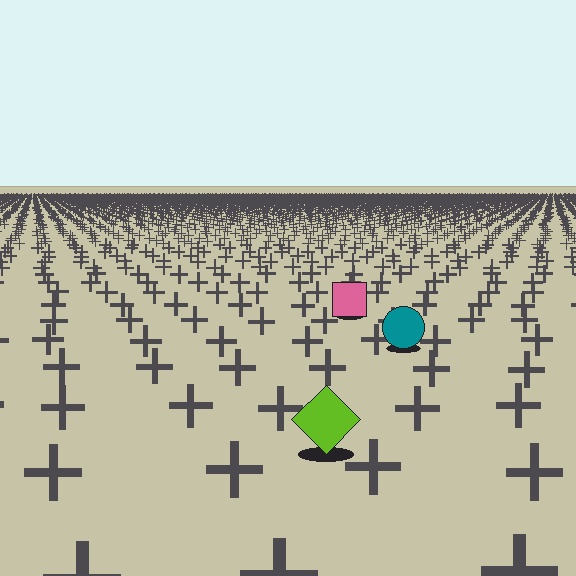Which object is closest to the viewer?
The lime diamond is closest. The texture marks near it are larger and more spread out.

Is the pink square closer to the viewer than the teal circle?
No. The teal circle is closer — you can tell from the texture gradient: the ground texture is coarser near it.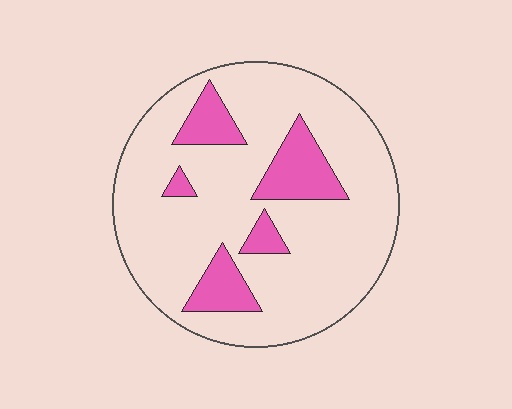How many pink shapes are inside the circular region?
5.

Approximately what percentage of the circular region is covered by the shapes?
Approximately 20%.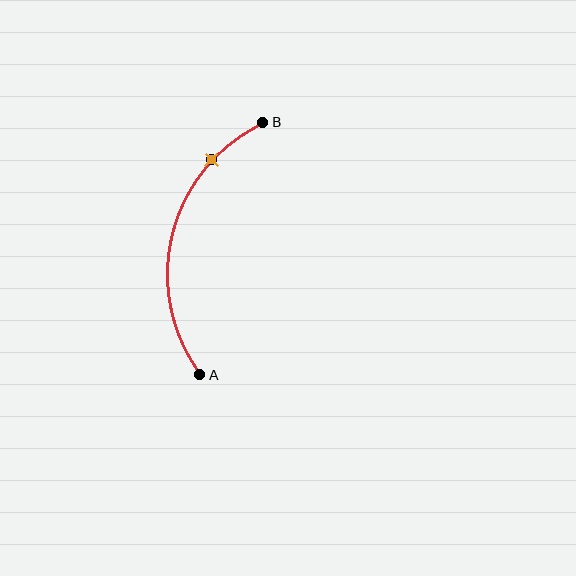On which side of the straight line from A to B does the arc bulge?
The arc bulges to the left of the straight line connecting A and B.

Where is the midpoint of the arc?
The arc midpoint is the point on the curve farthest from the straight line joining A and B. It sits to the left of that line.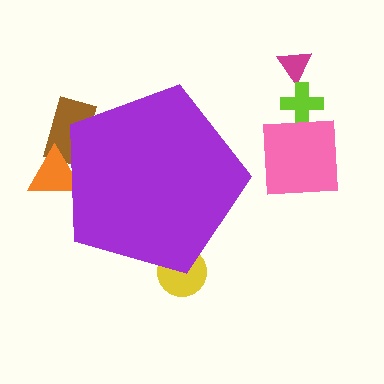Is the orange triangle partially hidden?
Yes, the orange triangle is partially hidden behind the purple pentagon.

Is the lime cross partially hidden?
No, the lime cross is fully visible.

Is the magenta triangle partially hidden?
No, the magenta triangle is fully visible.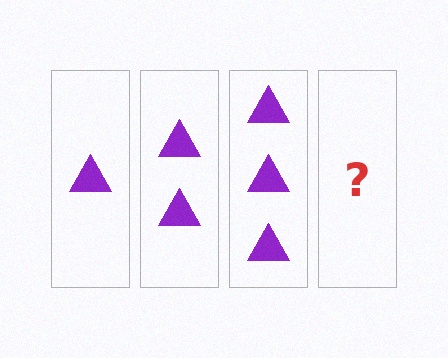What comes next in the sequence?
The next element should be 4 triangles.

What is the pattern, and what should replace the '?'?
The pattern is that each step adds one more triangle. The '?' should be 4 triangles.